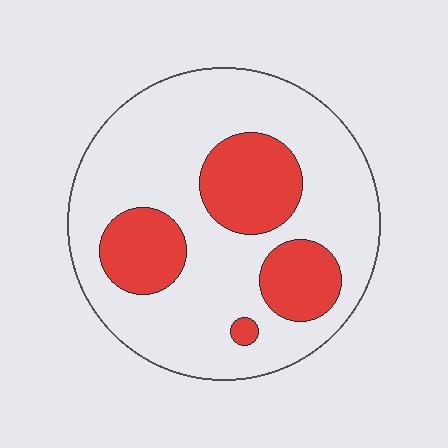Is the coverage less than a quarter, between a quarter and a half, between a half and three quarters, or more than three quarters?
Between a quarter and a half.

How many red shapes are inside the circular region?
4.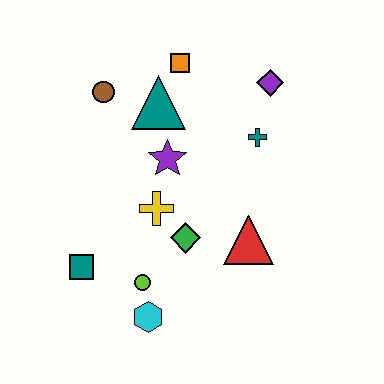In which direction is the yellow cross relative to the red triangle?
The yellow cross is to the left of the red triangle.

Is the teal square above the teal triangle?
No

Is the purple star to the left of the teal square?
No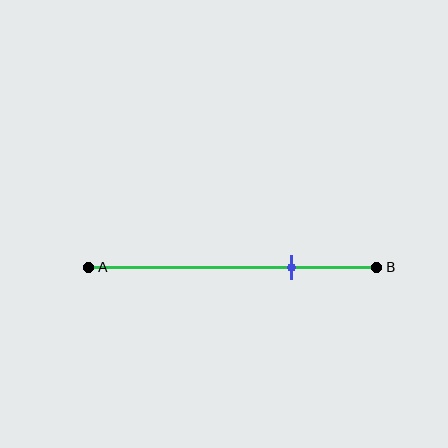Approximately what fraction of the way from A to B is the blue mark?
The blue mark is approximately 70% of the way from A to B.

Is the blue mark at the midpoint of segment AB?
No, the mark is at about 70% from A, not at the 50% midpoint.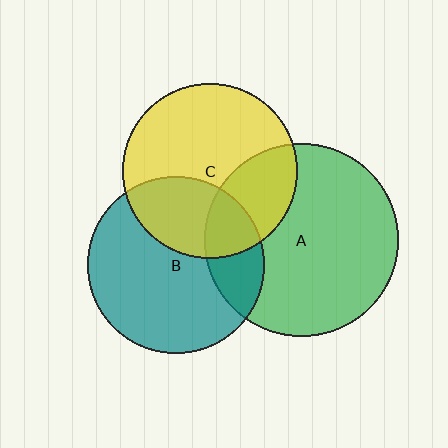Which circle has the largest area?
Circle A (green).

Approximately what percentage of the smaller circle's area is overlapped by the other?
Approximately 35%.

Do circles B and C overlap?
Yes.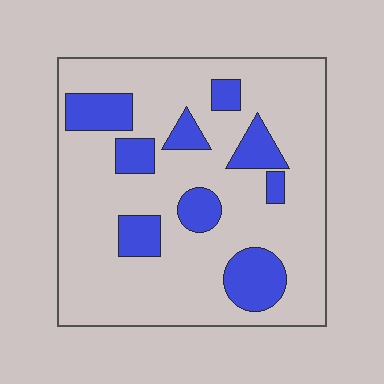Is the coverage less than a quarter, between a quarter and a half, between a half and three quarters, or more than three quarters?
Less than a quarter.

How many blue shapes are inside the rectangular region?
9.